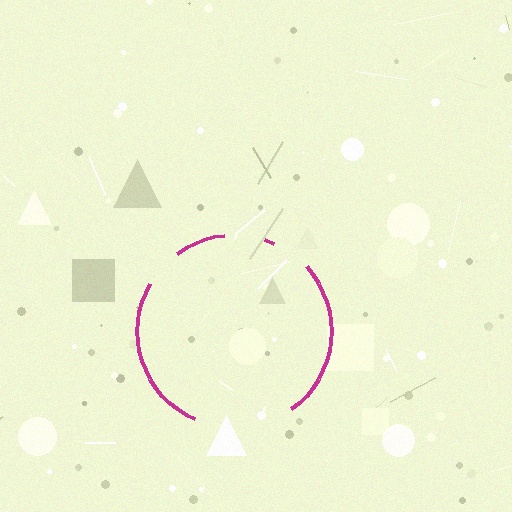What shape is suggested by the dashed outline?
The dashed outline suggests a circle.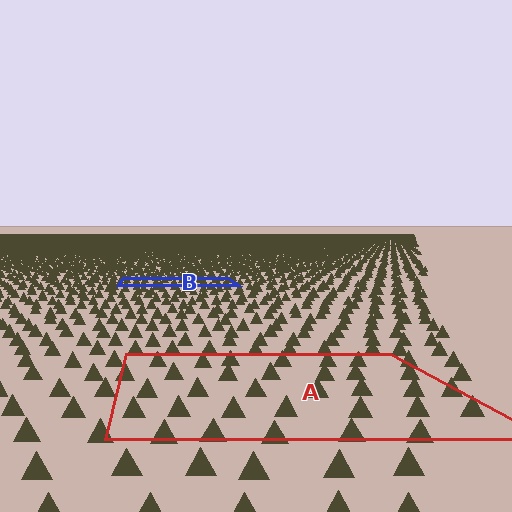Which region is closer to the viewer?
Region A is closer. The texture elements there are larger and more spread out.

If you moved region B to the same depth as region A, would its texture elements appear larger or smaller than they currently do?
They would appear larger. At a closer depth, the same texture elements are projected at a bigger on-screen size.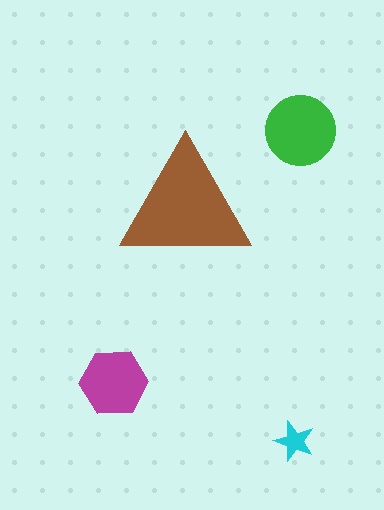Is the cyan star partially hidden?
No, the cyan star is fully visible.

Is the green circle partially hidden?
No, the green circle is fully visible.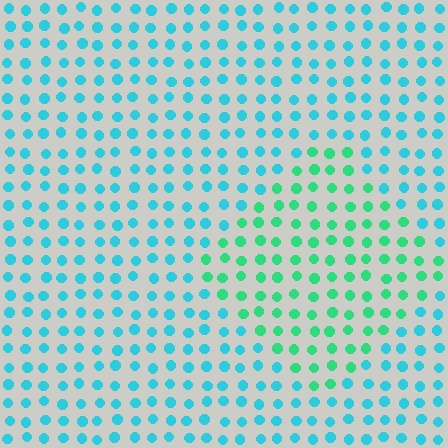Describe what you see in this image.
The image is filled with small cyan elements in a uniform arrangement. A diamond-shaped region is visible where the elements are tinted to a slightly different hue, forming a subtle color boundary.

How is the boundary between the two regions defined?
The boundary is defined purely by a slight shift in hue (about 38 degrees). Spacing, size, and orientation are identical on both sides.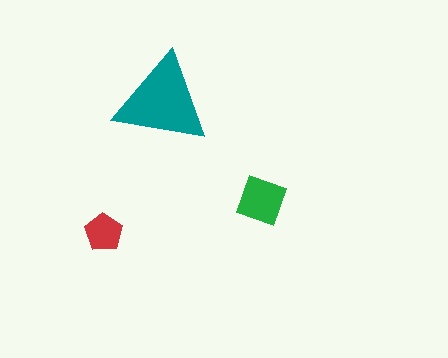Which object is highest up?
The teal triangle is topmost.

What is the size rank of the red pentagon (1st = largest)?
3rd.